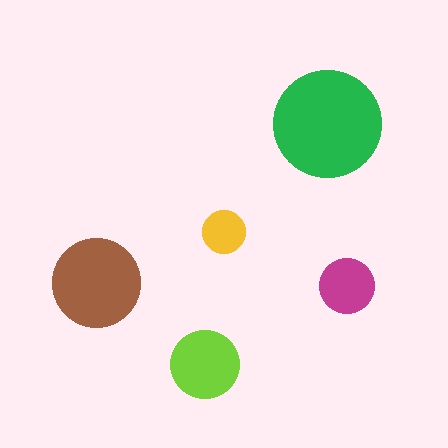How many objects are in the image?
There are 5 objects in the image.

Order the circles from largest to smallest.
the green one, the brown one, the lime one, the magenta one, the yellow one.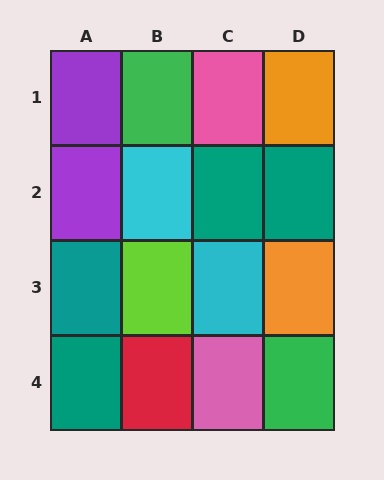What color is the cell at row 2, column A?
Purple.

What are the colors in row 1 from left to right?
Purple, green, pink, orange.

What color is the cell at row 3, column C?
Cyan.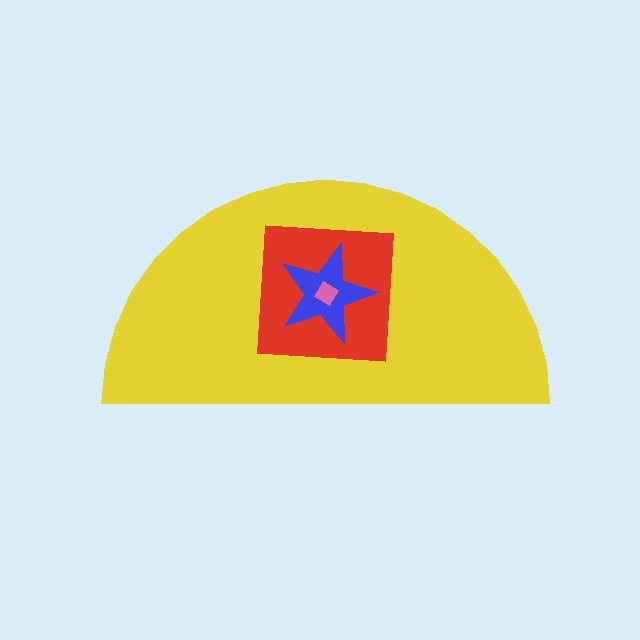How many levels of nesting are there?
4.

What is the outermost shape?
The yellow semicircle.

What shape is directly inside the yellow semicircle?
The red square.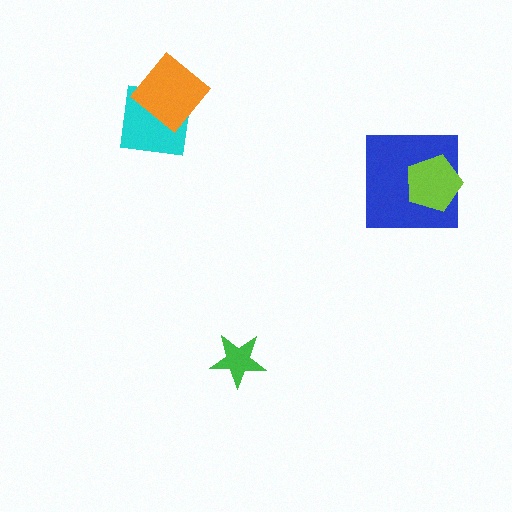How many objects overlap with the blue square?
1 object overlaps with the blue square.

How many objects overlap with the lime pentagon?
1 object overlaps with the lime pentagon.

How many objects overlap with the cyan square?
1 object overlaps with the cyan square.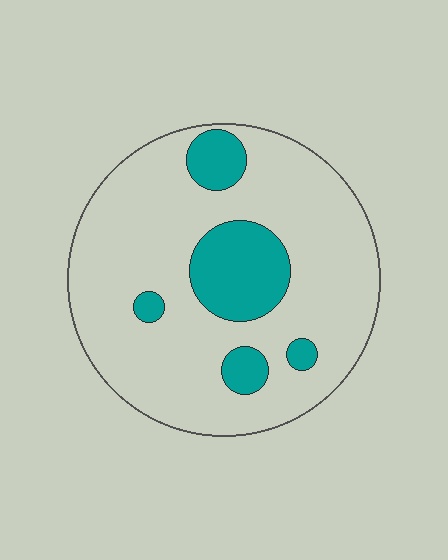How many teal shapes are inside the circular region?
5.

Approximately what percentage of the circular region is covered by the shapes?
Approximately 20%.